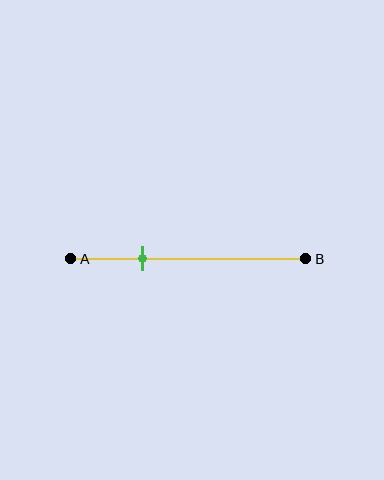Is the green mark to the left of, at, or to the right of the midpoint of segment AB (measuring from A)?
The green mark is to the left of the midpoint of segment AB.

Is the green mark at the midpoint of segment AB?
No, the mark is at about 30% from A, not at the 50% midpoint.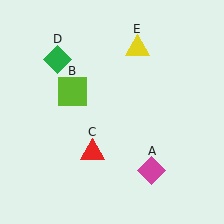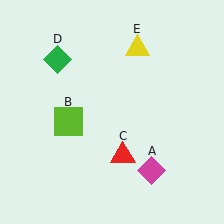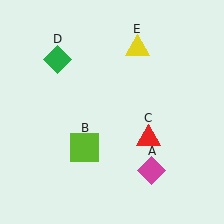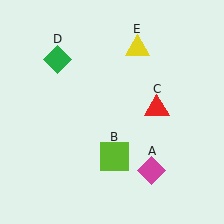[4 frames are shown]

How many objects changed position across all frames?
2 objects changed position: lime square (object B), red triangle (object C).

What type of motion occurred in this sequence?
The lime square (object B), red triangle (object C) rotated counterclockwise around the center of the scene.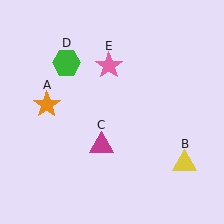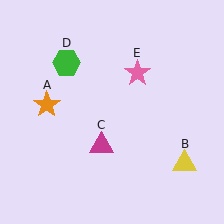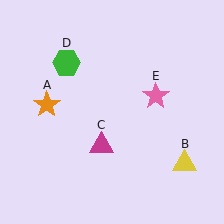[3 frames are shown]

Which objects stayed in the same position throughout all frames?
Orange star (object A) and yellow triangle (object B) and magenta triangle (object C) and green hexagon (object D) remained stationary.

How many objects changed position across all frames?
1 object changed position: pink star (object E).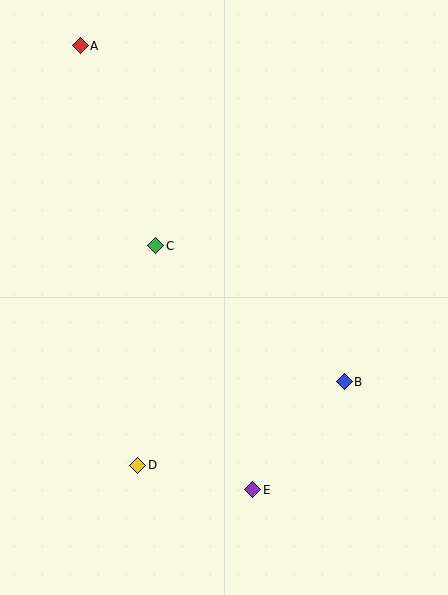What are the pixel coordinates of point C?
Point C is at (156, 246).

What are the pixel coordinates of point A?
Point A is at (80, 46).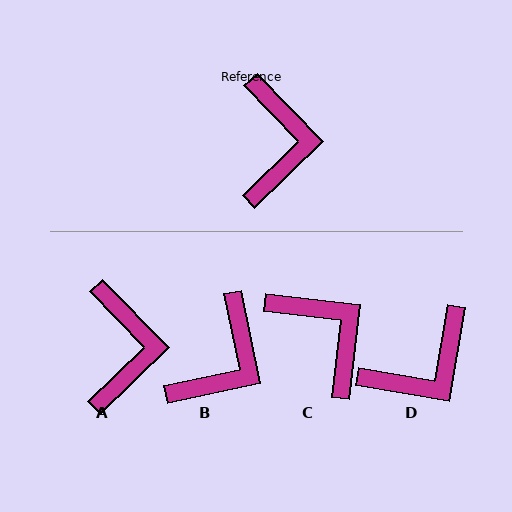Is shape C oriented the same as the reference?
No, it is off by about 39 degrees.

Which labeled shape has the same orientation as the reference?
A.